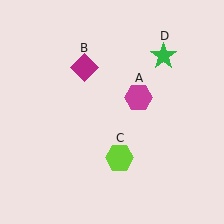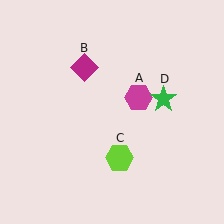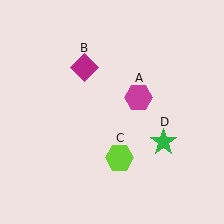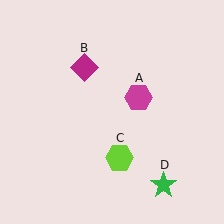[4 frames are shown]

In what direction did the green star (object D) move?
The green star (object D) moved down.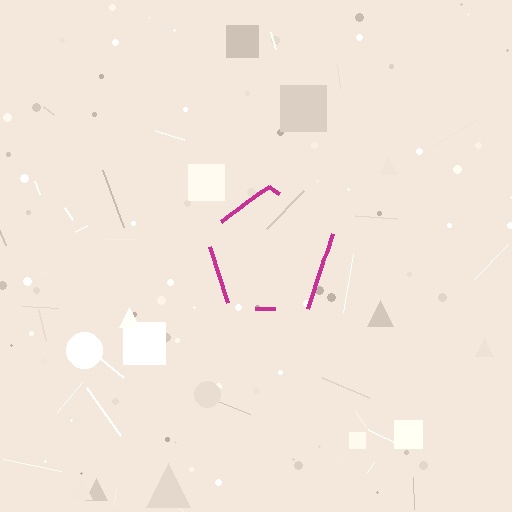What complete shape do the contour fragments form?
The contour fragments form a pentagon.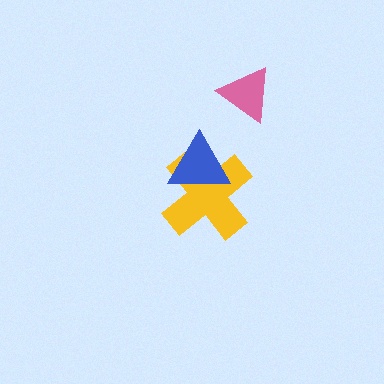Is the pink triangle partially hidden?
No, no other shape covers it.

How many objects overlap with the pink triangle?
0 objects overlap with the pink triangle.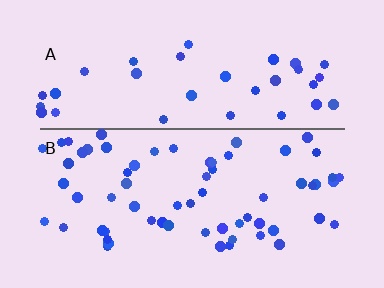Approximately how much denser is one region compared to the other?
Approximately 1.7× — region B over region A.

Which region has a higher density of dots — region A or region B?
B (the bottom).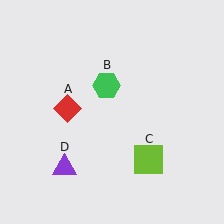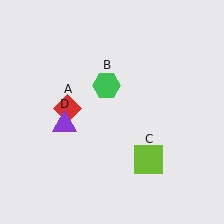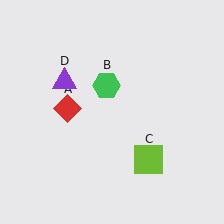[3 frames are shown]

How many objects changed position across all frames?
1 object changed position: purple triangle (object D).